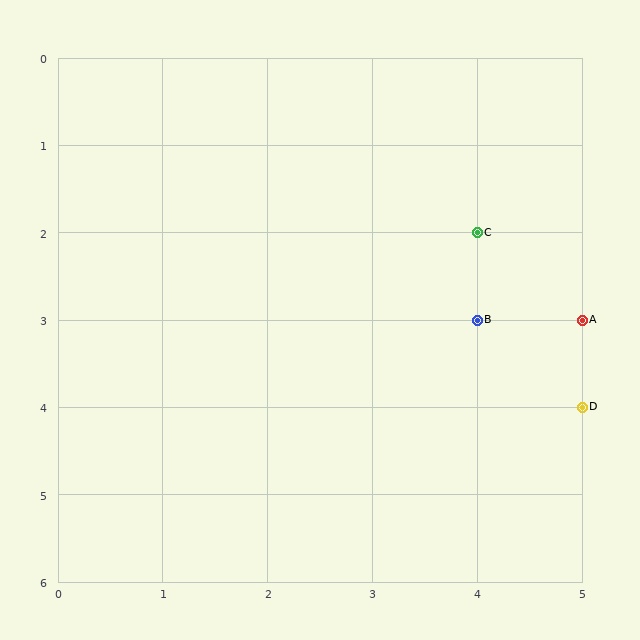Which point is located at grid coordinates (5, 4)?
Point D is at (5, 4).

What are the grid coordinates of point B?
Point B is at grid coordinates (4, 3).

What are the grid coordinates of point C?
Point C is at grid coordinates (4, 2).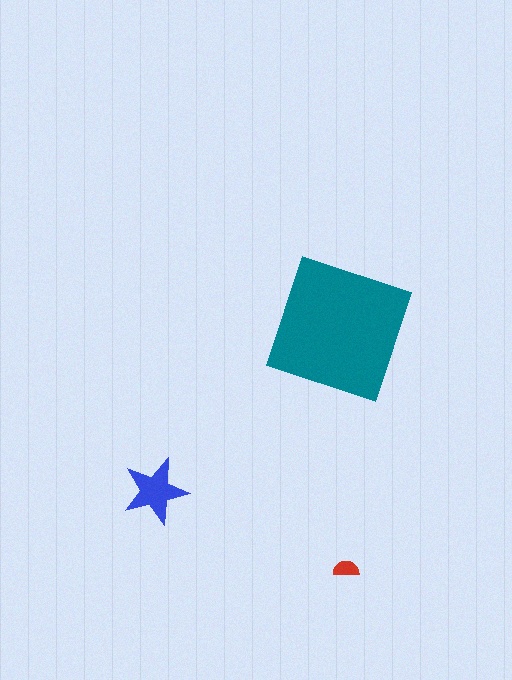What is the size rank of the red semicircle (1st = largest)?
3rd.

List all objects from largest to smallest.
The teal square, the blue star, the red semicircle.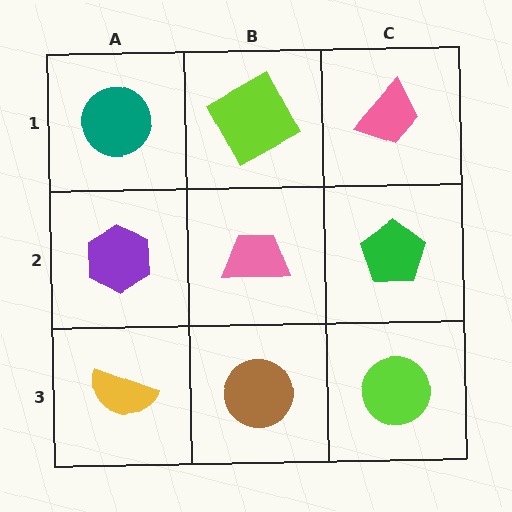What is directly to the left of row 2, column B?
A purple hexagon.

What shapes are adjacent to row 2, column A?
A teal circle (row 1, column A), a yellow semicircle (row 3, column A), a pink trapezoid (row 2, column B).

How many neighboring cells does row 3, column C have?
2.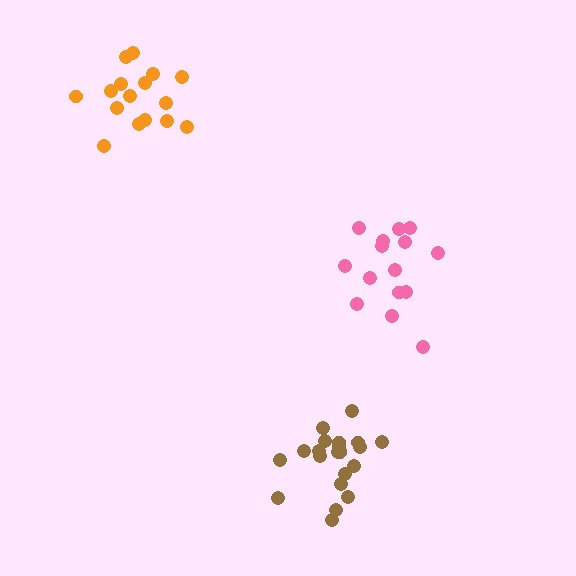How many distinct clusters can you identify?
There are 3 distinct clusters.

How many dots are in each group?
Group 1: 15 dots, Group 2: 16 dots, Group 3: 21 dots (52 total).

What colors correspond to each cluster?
The clusters are colored: pink, orange, brown.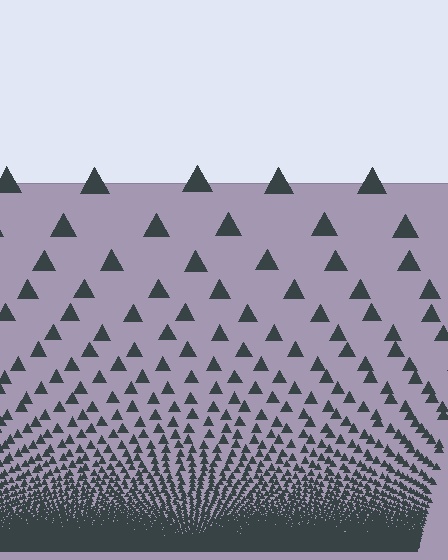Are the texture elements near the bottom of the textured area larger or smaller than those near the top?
Smaller. The gradient is inverted — elements near the bottom are smaller and denser.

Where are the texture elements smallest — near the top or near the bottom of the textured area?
Near the bottom.